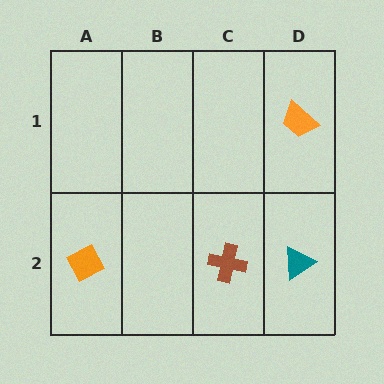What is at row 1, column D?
An orange trapezoid.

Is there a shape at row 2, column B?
No, that cell is empty.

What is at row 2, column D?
A teal triangle.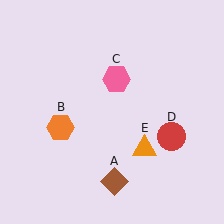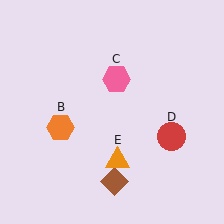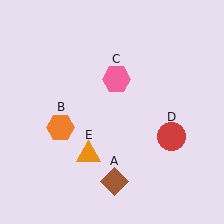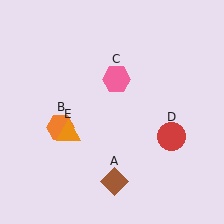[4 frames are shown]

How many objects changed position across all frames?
1 object changed position: orange triangle (object E).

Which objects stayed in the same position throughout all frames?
Brown diamond (object A) and orange hexagon (object B) and pink hexagon (object C) and red circle (object D) remained stationary.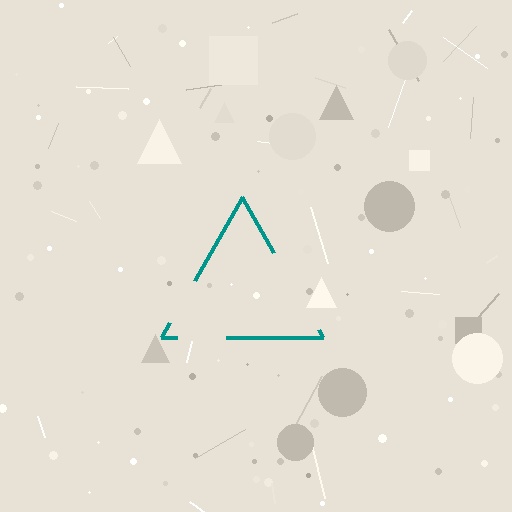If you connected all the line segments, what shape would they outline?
They would outline a triangle.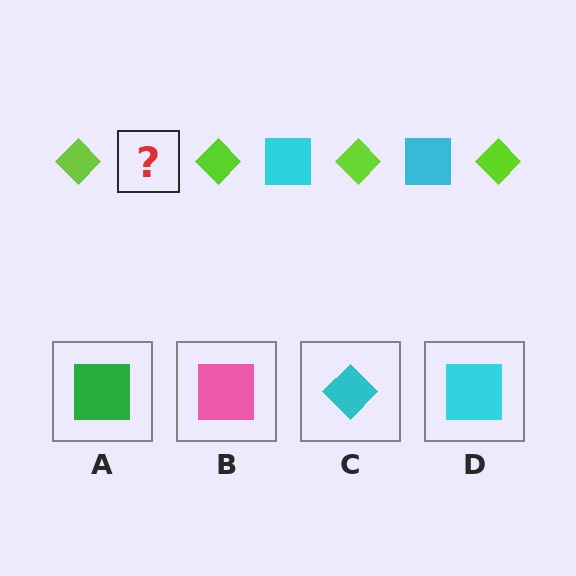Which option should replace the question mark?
Option D.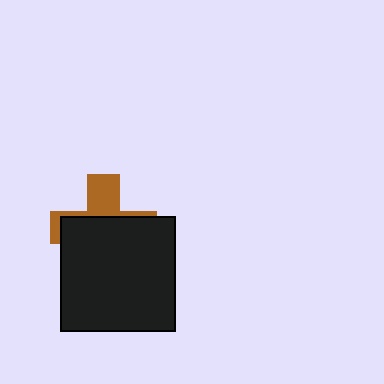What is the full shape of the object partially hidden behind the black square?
The partially hidden object is a brown cross.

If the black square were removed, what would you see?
You would see the complete brown cross.